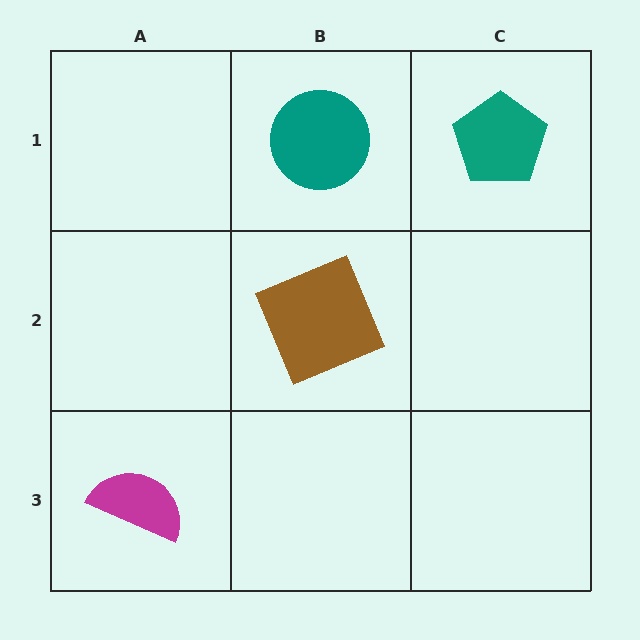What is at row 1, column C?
A teal pentagon.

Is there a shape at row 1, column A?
No, that cell is empty.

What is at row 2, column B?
A brown square.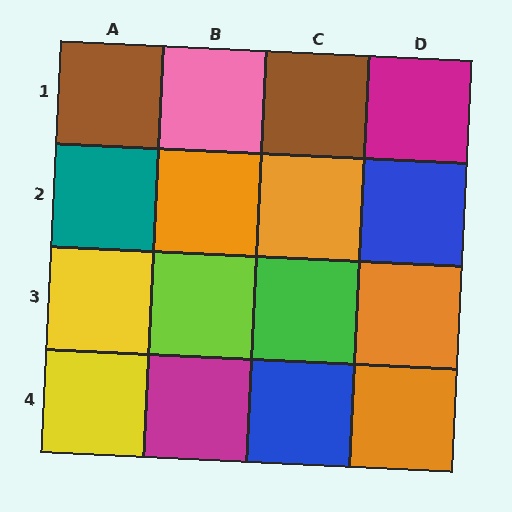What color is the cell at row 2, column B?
Orange.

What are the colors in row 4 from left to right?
Yellow, magenta, blue, orange.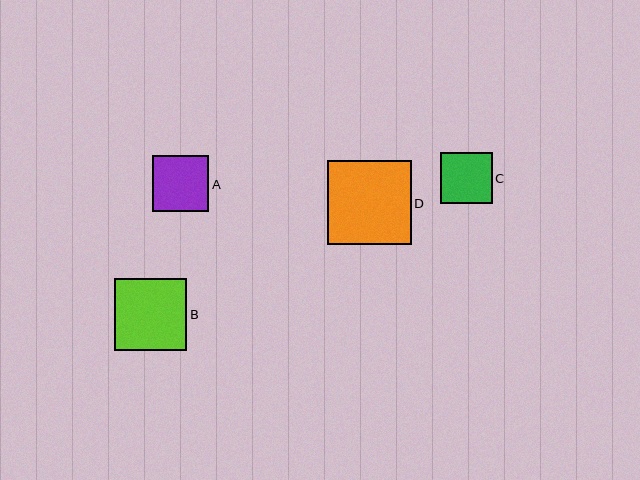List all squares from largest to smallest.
From largest to smallest: D, B, A, C.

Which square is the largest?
Square D is the largest with a size of approximately 84 pixels.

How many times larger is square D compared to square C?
Square D is approximately 1.6 times the size of square C.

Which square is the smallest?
Square C is the smallest with a size of approximately 52 pixels.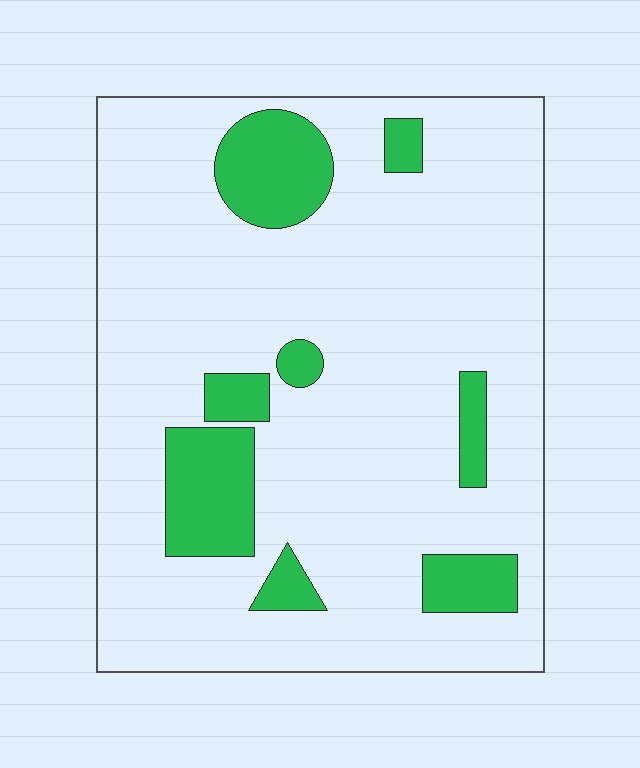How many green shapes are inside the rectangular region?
8.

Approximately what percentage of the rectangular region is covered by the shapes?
Approximately 15%.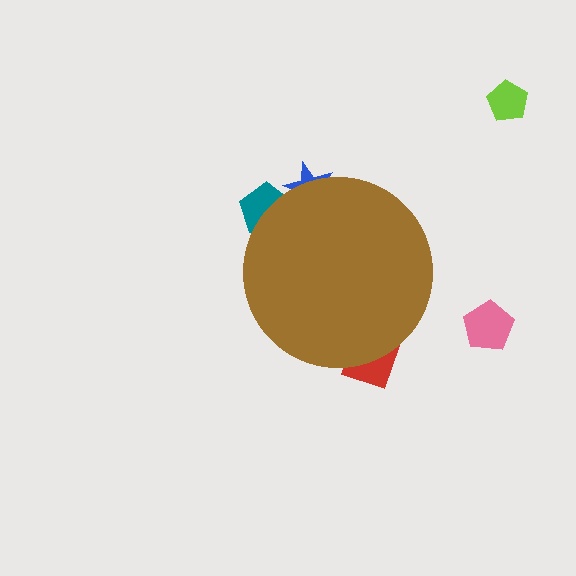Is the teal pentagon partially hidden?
Yes, the teal pentagon is partially hidden behind the brown circle.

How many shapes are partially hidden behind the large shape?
3 shapes are partially hidden.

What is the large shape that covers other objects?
A brown circle.